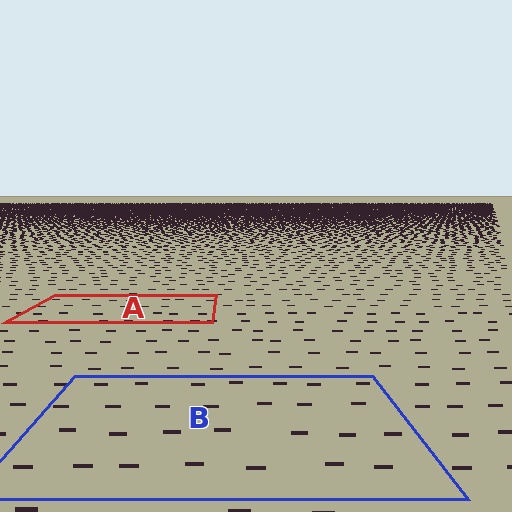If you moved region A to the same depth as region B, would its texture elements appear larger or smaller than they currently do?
They would appear larger. At a closer depth, the same texture elements are projected at a bigger on-screen size.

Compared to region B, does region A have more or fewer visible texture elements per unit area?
Region A has more texture elements per unit area — they are packed more densely because it is farther away.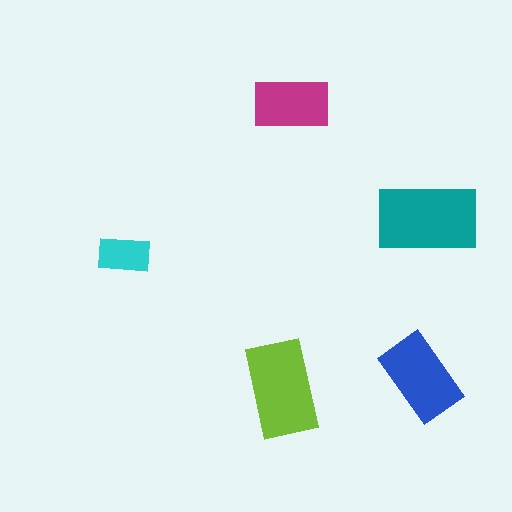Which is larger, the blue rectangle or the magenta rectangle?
The blue one.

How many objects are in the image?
There are 5 objects in the image.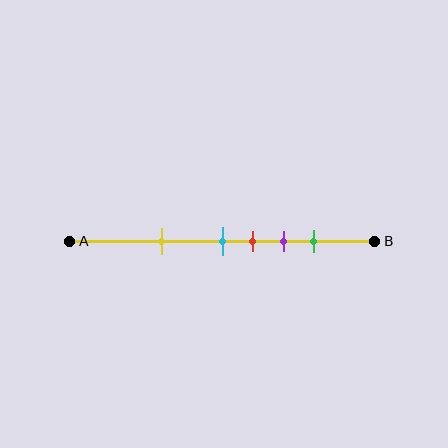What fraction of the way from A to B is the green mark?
The green mark is approximately 80% (0.8) of the way from A to B.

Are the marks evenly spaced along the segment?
No, the marks are not evenly spaced.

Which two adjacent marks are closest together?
The cyan and red marks are the closest adjacent pair.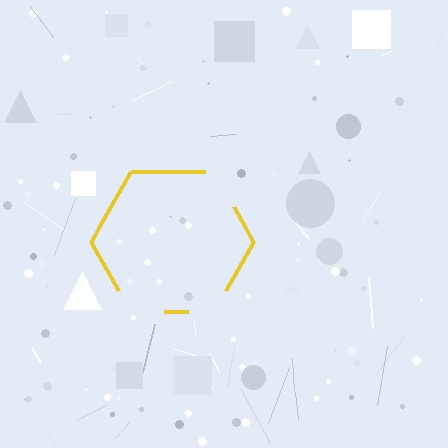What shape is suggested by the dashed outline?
The dashed outline suggests a hexagon.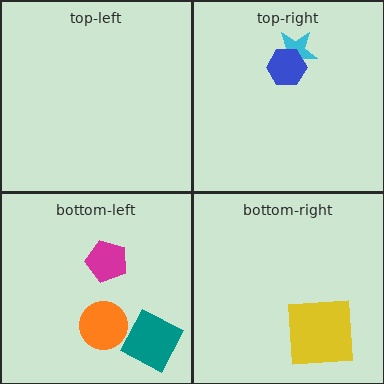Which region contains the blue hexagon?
The top-right region.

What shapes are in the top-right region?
The cyan star, the blue hexagon.